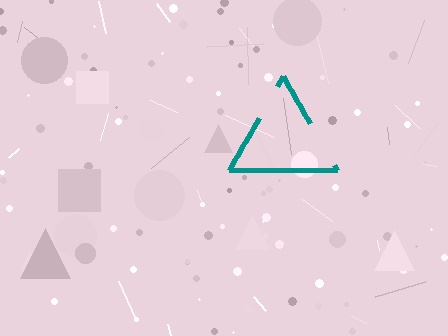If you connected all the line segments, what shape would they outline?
They would outline a triangle.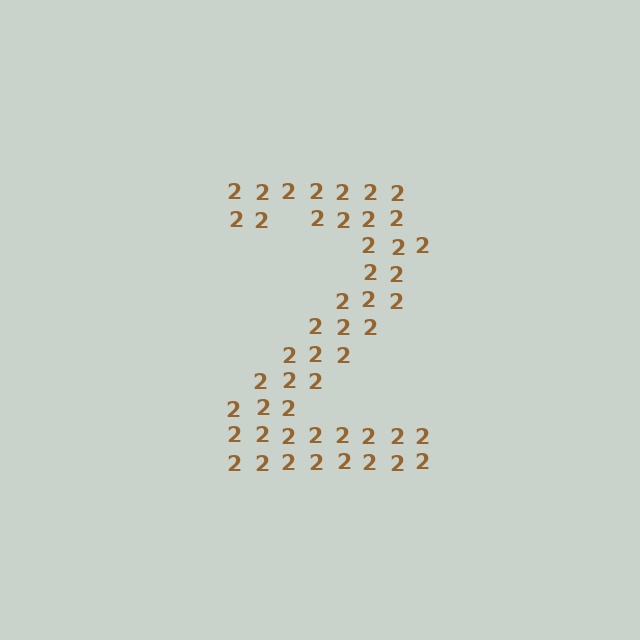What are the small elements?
The small elements are digit 2's.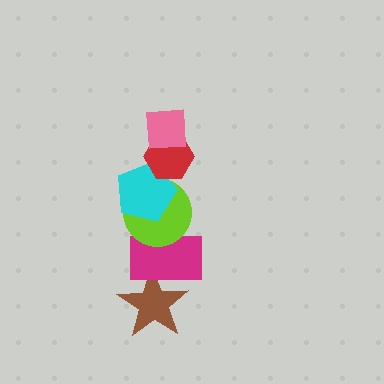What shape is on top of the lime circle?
The cyan pentagon is on top of the lime circle.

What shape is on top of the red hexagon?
The pink square is on top of the red hexagon.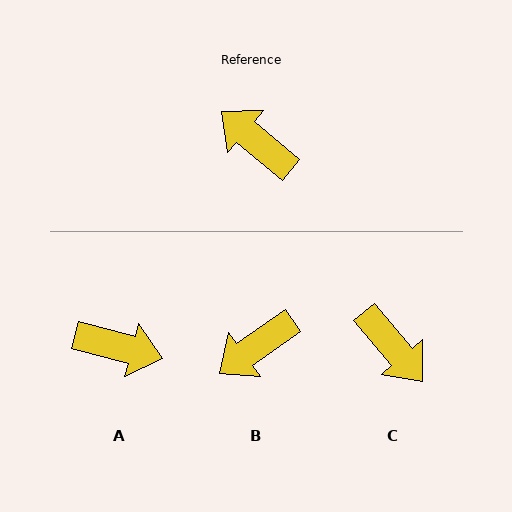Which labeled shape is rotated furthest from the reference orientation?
C, about 171 degrees away.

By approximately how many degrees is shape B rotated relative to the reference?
Approximately 76 degrees counter-clockwise.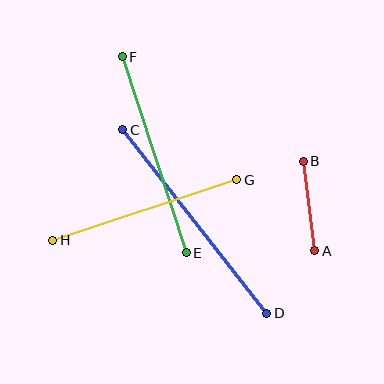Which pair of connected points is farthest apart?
Points C and D are farthest apart.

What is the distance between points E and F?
The distance is approximately 206 pixels.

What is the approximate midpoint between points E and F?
The midpoint is at approximately (154, 155) pixels.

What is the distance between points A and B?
The distance is approximately 90 pixels.